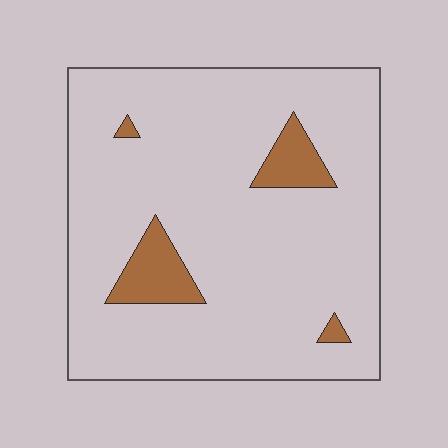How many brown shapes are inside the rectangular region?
4.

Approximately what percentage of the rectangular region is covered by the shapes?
Approximately 10%.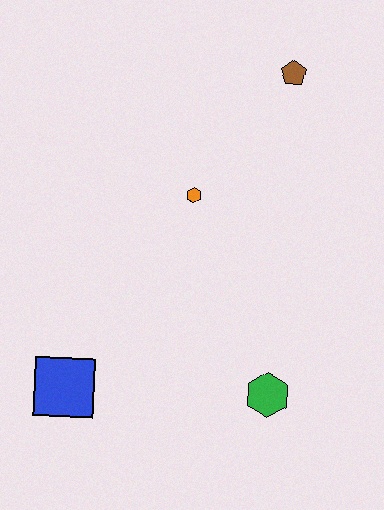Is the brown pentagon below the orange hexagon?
No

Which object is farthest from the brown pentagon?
The blue square is farthest from the brown pentagon.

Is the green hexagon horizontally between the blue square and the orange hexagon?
No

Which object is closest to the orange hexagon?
The brown pentagon is closest to the orange hexagon.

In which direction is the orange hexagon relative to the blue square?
The orange hexagon is above the blue square.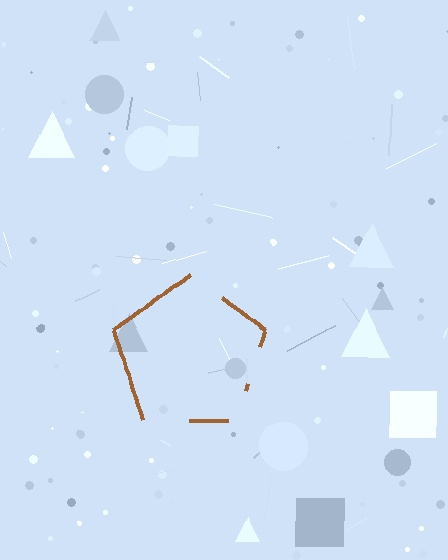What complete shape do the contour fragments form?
The contour fragments form a pentagon.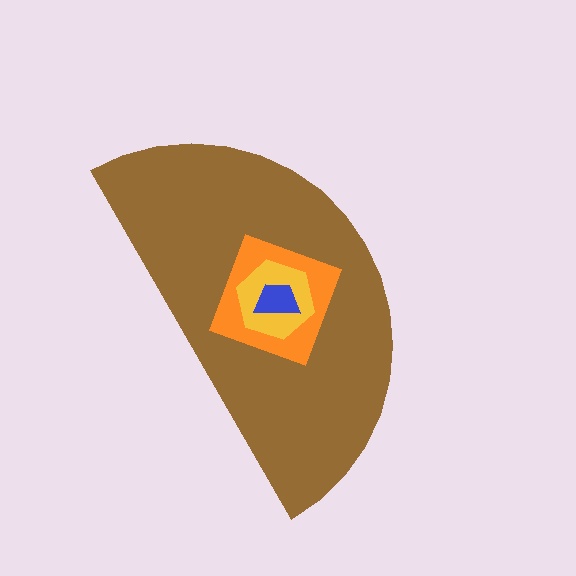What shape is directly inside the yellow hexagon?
The blue trapezoid.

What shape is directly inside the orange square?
The yellow hexagon.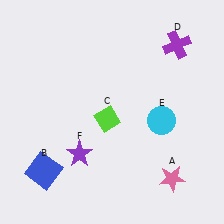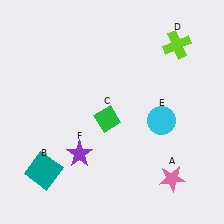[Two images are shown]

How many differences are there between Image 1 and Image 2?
There are 3 differences between the two images.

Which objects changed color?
B changed from blue to teal. C changed from lime to green. D changed from purple to lime.